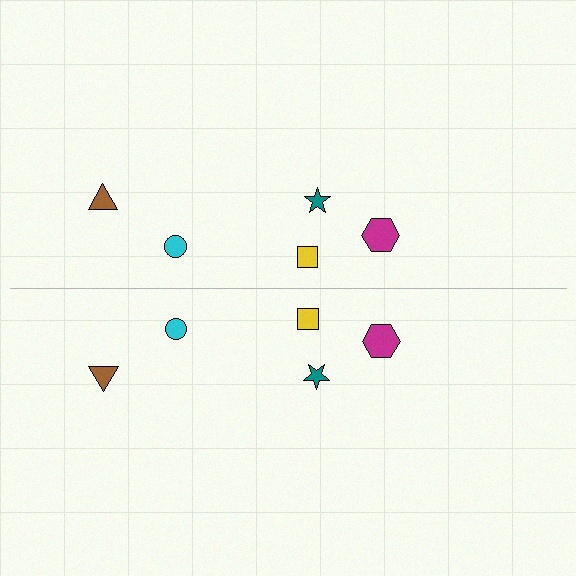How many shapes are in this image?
There are 10 shapes in this image.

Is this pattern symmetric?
Yes, this pattern has bilateral (reflection) symmetry.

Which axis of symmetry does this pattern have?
The pattern has a horizontal axis of symmetry running through the center of the image.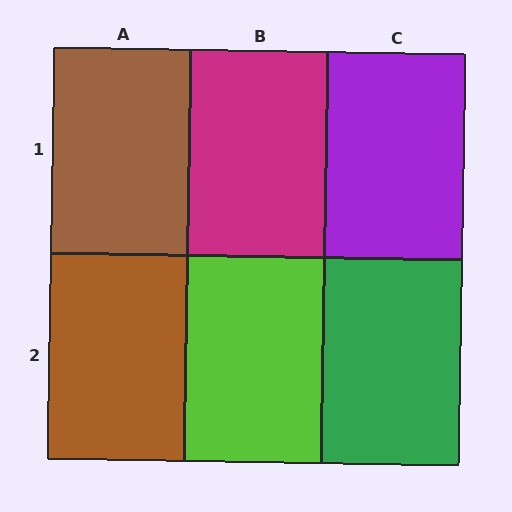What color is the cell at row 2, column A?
Brown.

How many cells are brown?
2 cells are brown.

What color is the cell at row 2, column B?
Lime.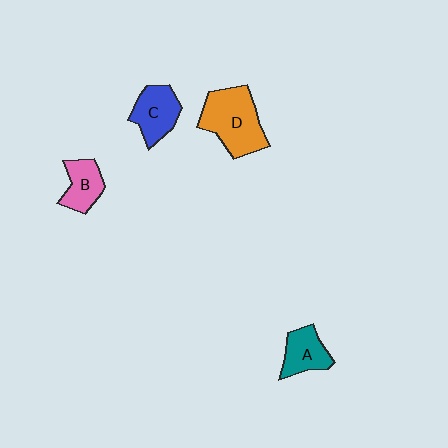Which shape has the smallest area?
Shape B (pink).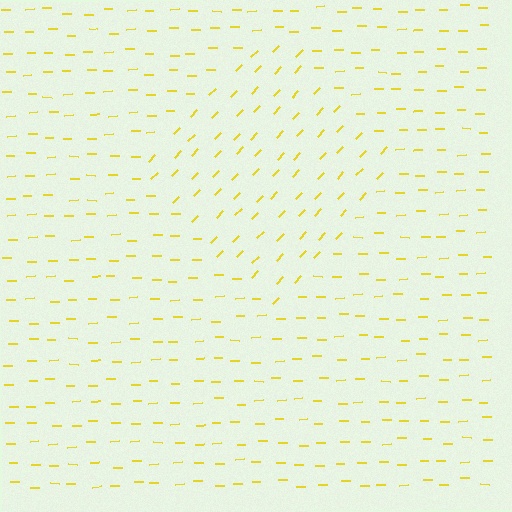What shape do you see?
I see a diamond.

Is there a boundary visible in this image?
Yes, there is a texture boundary formed by a change in line orientation.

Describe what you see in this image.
The image is filled with small yellow line segments. A diamond region in the image has lines oriented differently from the surrounding lines, creating a visible texture boundary.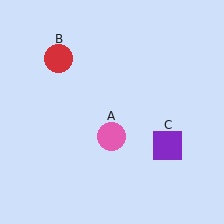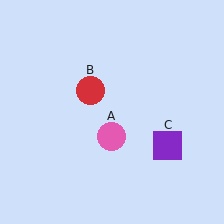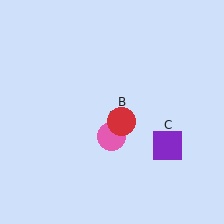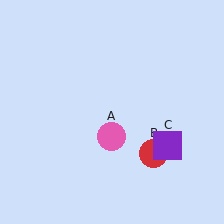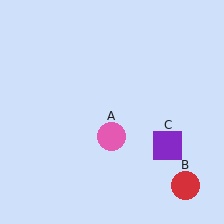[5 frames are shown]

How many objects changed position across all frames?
1 object changed position: red circle (object B).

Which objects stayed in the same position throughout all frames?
Pink circle (object A) and purple square (object C) remained stationary.